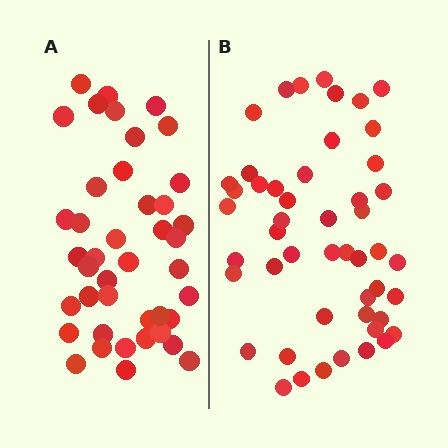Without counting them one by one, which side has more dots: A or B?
Region B (the right region) has more dots.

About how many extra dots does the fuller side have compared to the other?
Region B has roughly 8 or so more dots than region A.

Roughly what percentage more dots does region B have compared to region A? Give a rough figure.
About 15% more.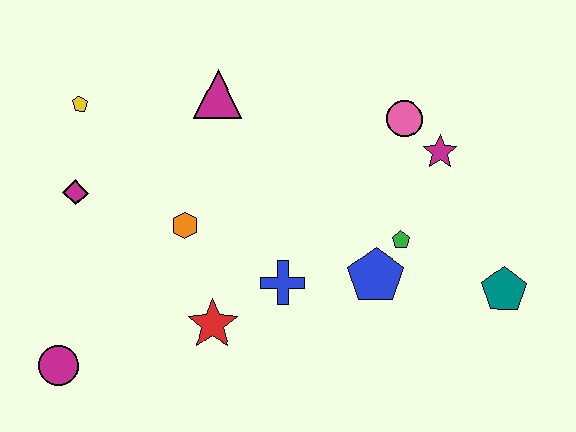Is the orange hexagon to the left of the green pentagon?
Yes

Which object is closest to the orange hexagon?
The red star is closest to the orange hexagon.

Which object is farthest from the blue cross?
The yellow pentagon is farthest from the blue cross.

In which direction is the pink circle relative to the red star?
The pink circle is above the red star.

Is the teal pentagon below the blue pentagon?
Yes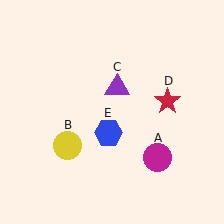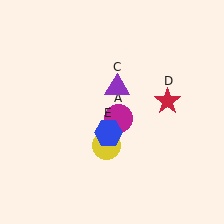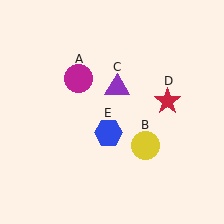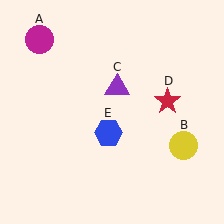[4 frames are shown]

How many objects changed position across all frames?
2 objects changed position: magenta circle (object A), yellow circle (object B).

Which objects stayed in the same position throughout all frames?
Purple triangle (object C) and red star (object D) and blue hexagon (object E) remained stationary.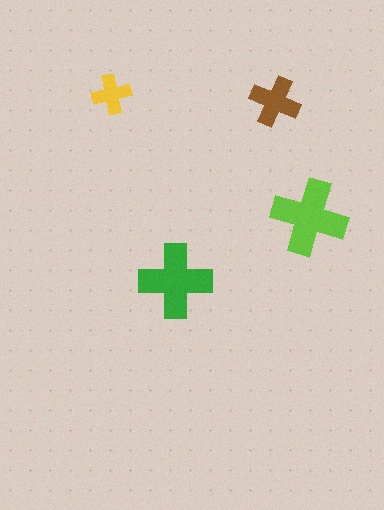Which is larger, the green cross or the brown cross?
The green one.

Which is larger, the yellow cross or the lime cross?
The lime one.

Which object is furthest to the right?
The lime cross is rightmost.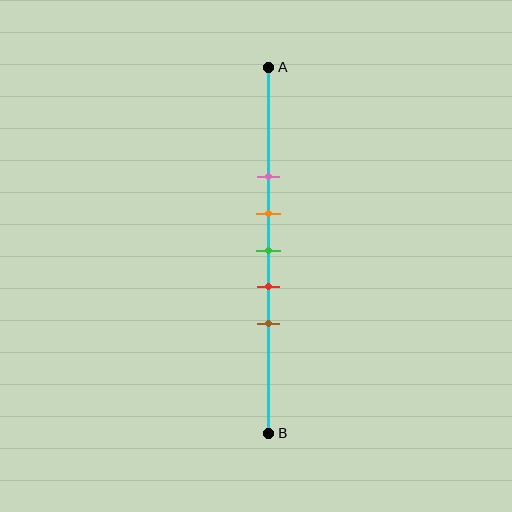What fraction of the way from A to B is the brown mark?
The brown mark is approximately 70% (0.7) of the way from A to B.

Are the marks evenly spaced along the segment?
Yes, the marks are approximately evenly spaced.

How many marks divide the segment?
There are 5 marks dividing the segment.